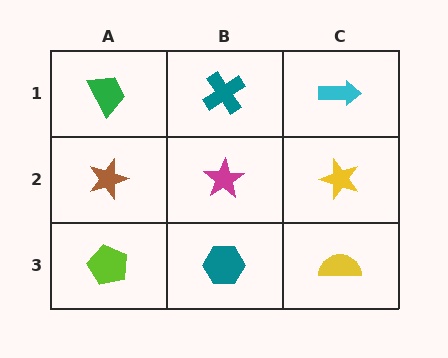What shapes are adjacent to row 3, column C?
A yellow star (row 2, column C), a teal hexagon (row 3, column B).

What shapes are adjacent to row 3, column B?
A magenta star (row 2, column B), a lime pentagon (row 3, column A), a yellow semicircle (row 3, column C).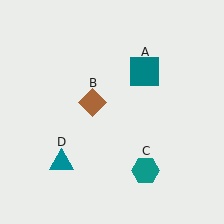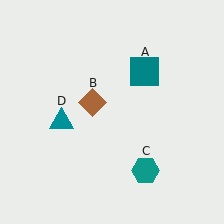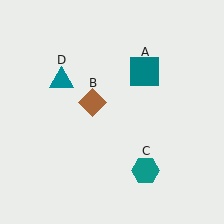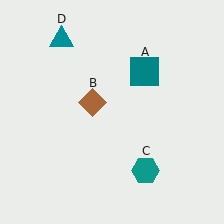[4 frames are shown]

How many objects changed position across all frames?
1 object changed position: teal triangle (object D).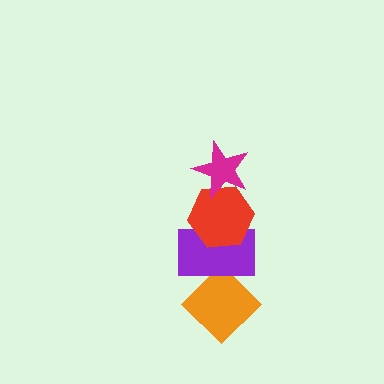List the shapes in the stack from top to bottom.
From top to bottom: the magenta star, the red hexagon, the purple rectangle, the orange diamond.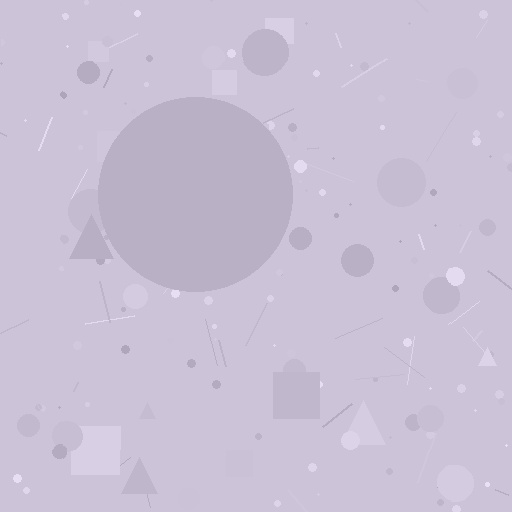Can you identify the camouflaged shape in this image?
The camouflaged shape is a circle.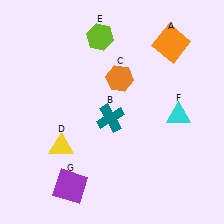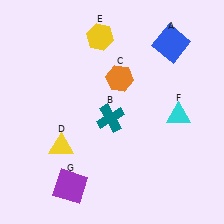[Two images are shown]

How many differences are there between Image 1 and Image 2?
There are 2 differences between the two images.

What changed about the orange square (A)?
In Image 1, A is orange. In Image 2, it changed to blue.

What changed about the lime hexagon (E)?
In Image 1, E is lime. In Image 2, it changed to yellow.